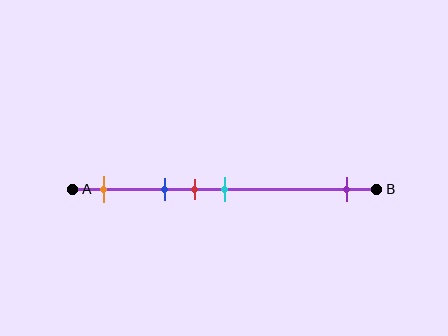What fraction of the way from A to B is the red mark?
The red mark is approximately 40% (0.4) of the way from A to B.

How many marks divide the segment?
There are 5 marks dividing the segment.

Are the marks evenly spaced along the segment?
No, the marks are not evenly spaced.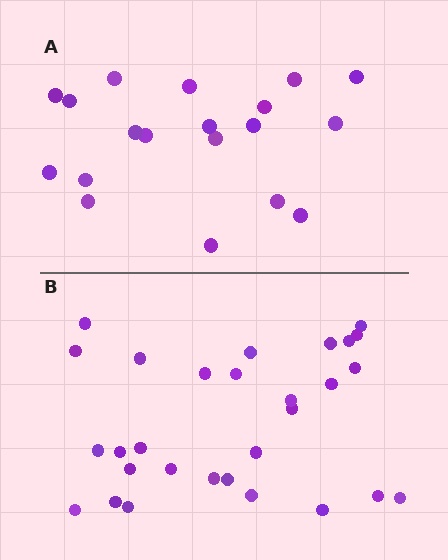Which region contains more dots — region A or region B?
Region B (the bottom region) has more dots.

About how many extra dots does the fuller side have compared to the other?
Region B has roughly 10 or so more dots than region A.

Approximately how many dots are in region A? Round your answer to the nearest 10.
About 20 dots. (The exact count is 19, which rounds to 20.)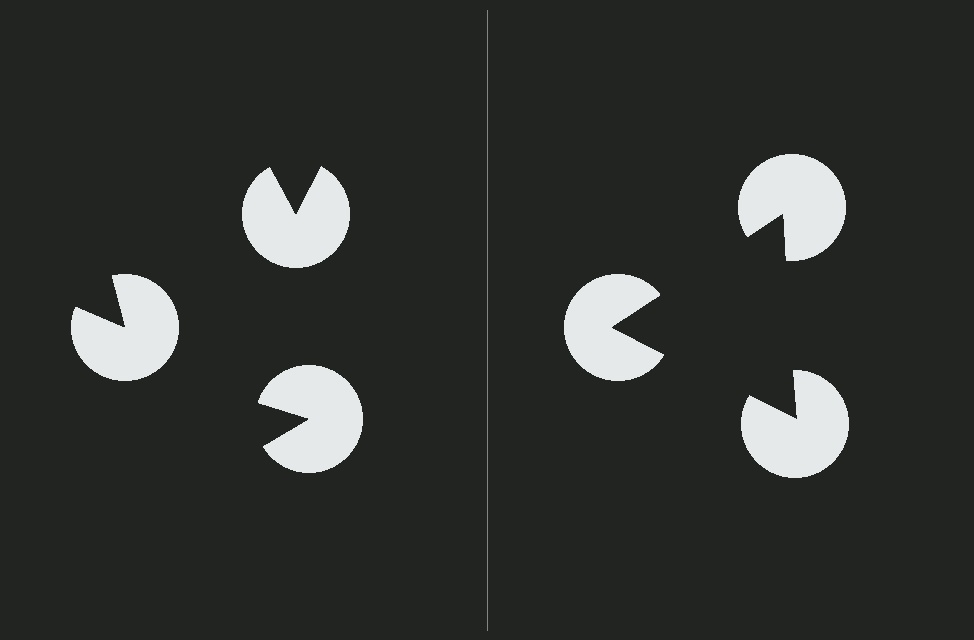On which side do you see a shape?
An illusory triangle appears on the right side. On the left side the wedge cuts are rotated, so no coherent shape forms.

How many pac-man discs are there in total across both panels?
6 — 3 on each side.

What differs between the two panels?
The pac-man discs are positioned identically on both sides; only the wedge orientations differ. On the right they align to a triangle; on the left they are misaligned.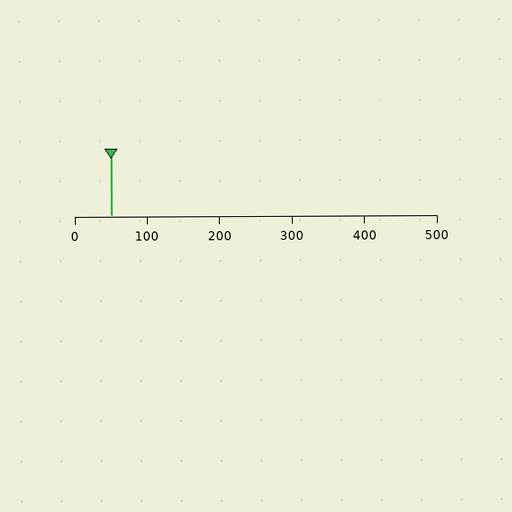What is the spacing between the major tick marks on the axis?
The major ticks are spaced 100 apart.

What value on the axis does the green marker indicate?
The marker indicates approximately 50.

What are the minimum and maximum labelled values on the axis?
The axis runs from 0 to 500.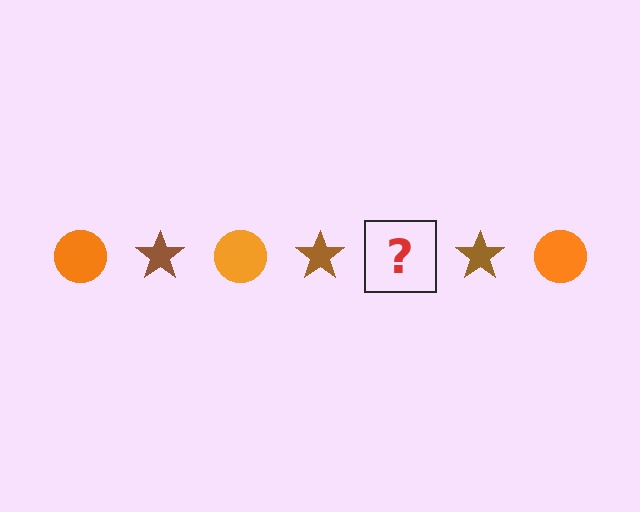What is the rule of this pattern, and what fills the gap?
The rule is that the pattern alternates between orange circle and brown star. The gap should be filled with an orange circle.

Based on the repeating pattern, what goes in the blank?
The blank should be an orange circle.